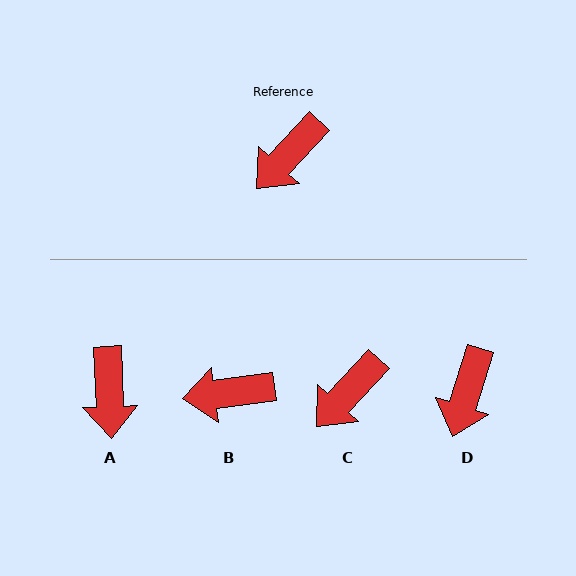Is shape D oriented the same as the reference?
No, it is off by about 25 degrees.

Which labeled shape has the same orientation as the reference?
C.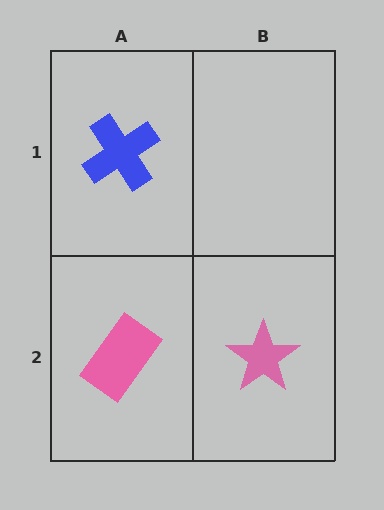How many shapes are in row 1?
1 shape.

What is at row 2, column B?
A pink star.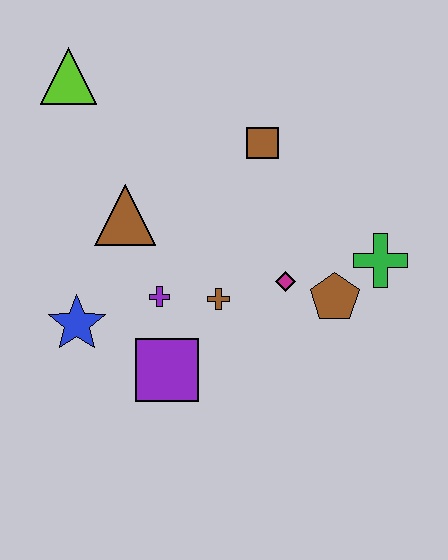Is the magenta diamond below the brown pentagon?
No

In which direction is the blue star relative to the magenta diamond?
The blue star is to the left of the magenta diamond.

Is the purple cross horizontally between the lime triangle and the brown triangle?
No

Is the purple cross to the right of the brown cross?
No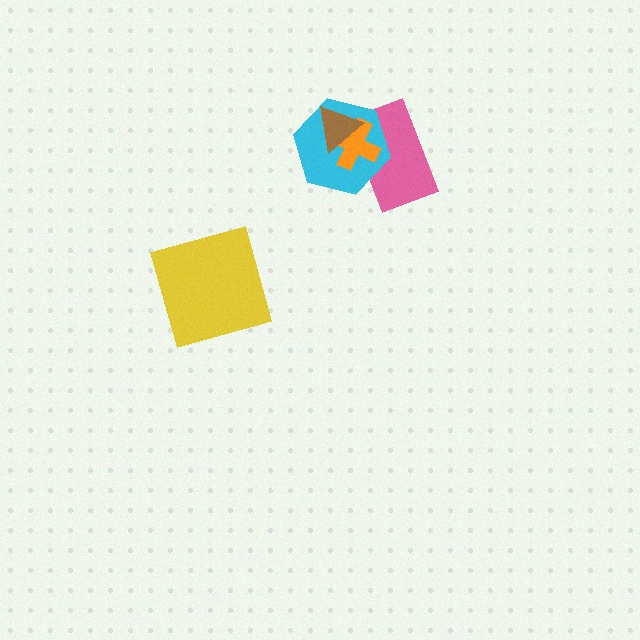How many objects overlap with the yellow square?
0 objects overlap with the yellow square.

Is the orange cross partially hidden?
Yes, it is partially covered by another shape.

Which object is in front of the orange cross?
The brown triangle is in front of the orange cross.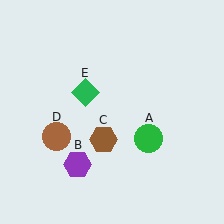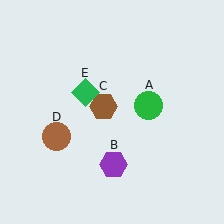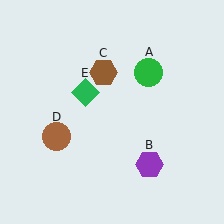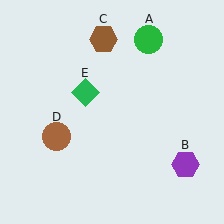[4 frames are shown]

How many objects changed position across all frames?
3 objects changed position: green circle (object A), purple hexagon (object B), brown hexagon (object C).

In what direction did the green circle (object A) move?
The green circle (object A) moved up.